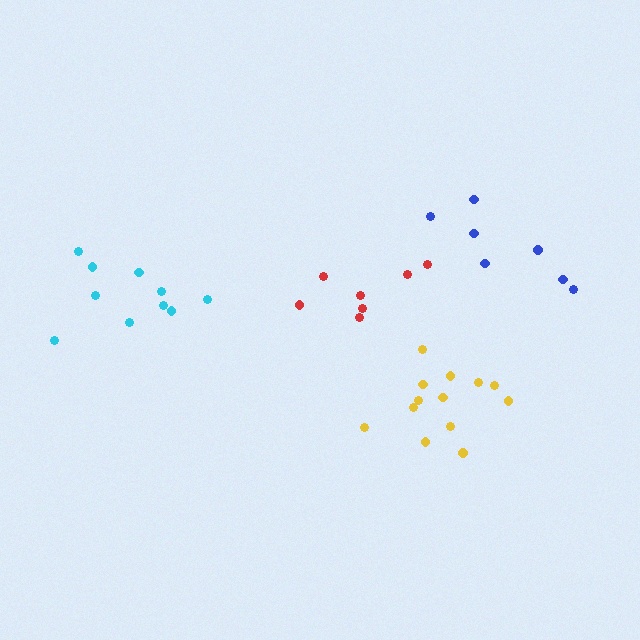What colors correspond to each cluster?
The clusters are colored: yellow, cyan, red, blue.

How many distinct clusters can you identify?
There are 4 distinct clusters.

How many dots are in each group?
Group 1: 13 dots, Group 2: 11 dots, Group 3: 7 dots, Group 4: 7 dots (38 total).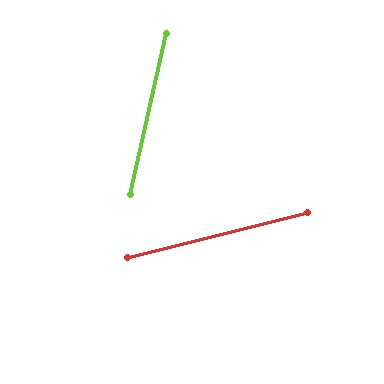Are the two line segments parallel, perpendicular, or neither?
Neither parallel nor perpendicular — they differ by about 64°.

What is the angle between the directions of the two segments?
Approximately 64 degrees.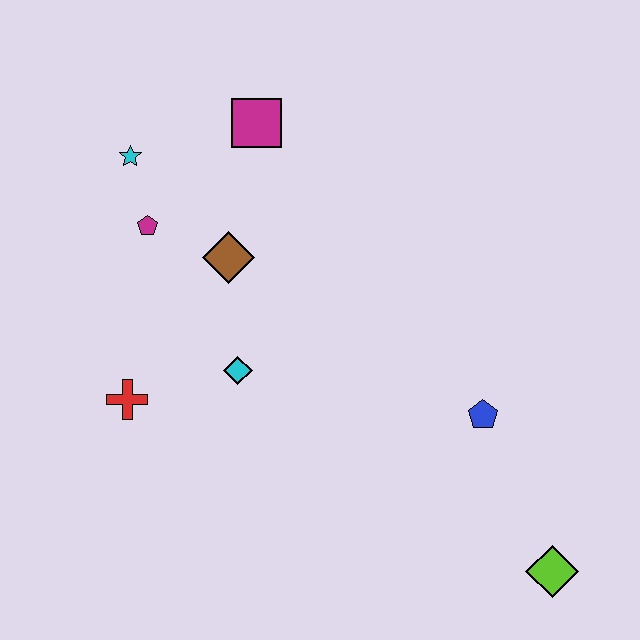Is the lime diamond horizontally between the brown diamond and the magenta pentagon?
No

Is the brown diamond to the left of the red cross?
No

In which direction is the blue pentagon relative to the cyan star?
The blue pentagon is to the right of the cyan star.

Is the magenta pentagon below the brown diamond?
No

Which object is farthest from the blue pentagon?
The cyan star is farthest from the blue pentagon.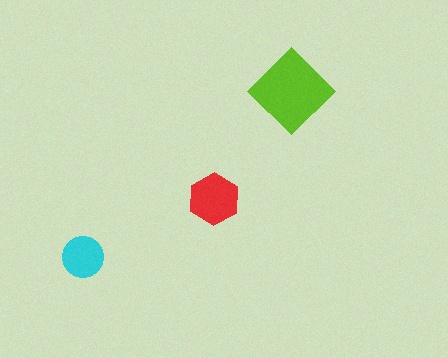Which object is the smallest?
The cyan circle.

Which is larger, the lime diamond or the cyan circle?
The lime diamond.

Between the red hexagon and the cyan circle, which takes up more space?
The red hexagon.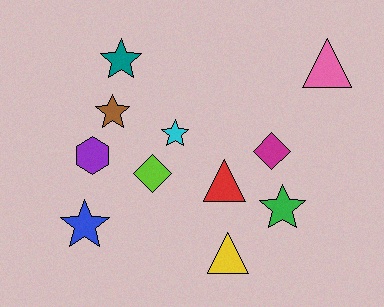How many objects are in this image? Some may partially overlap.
There are 11 objects.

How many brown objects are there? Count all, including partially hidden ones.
There is 1 brown object.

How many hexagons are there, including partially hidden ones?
There is 1 hexagon.